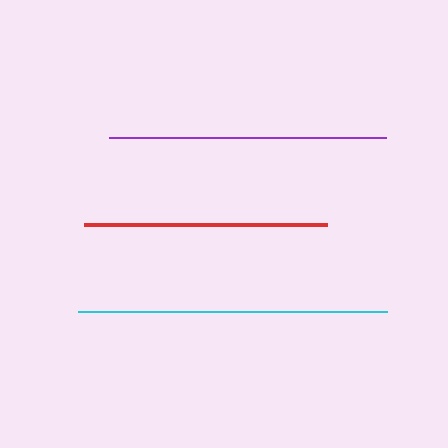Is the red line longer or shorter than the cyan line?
The cyan line is longer than the red line.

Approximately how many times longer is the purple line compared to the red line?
The purple line is approximately 1.1 times the length of the red line.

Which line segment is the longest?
The cyan line is the longest at approximately 309 pixels.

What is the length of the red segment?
The red segment is approximately 243 pixels long.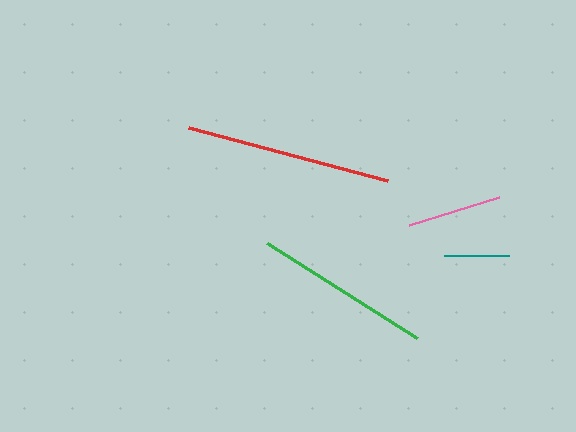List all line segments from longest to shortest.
From longest to shortest: red, green, pink, teal.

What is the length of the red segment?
The red segment is approximately 206 pixels long.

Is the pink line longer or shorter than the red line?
The red line is longer than the pink line.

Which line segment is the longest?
The red line is the longest at approximately 206 pixels.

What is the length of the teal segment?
The teal segment is approximately 65 pixels long.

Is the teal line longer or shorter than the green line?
The green line is longer than the teal line.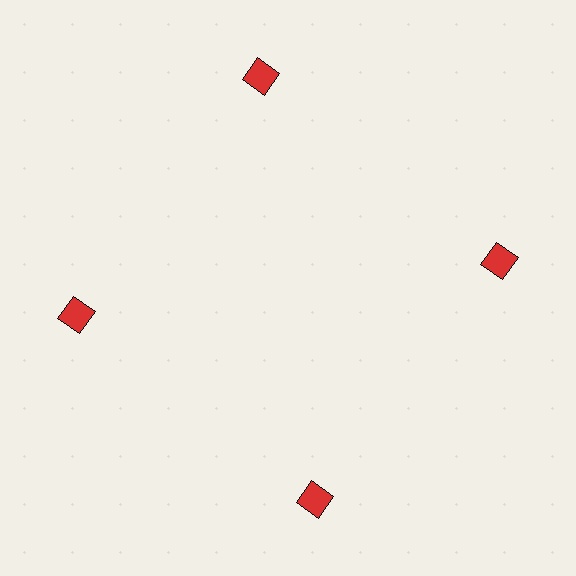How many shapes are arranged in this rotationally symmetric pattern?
There are 4 shapes, arranged in 4 groups of 1.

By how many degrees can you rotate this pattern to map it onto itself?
The pattern maps onto itself every 90 degrees of rotation.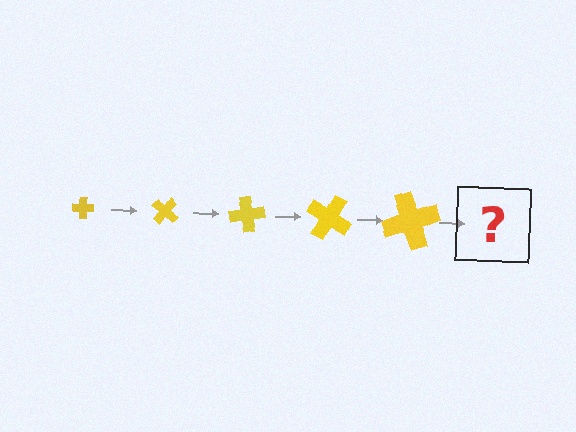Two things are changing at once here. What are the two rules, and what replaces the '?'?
The two rules are that the cross grows larger each step and it rotates 40 degrees each step. The '?' should be a cross, larger than the previous one and rotated 200 degrees from the start.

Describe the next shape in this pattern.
It should be a cross, larger than the previous one and rotated 200 degrees from the start.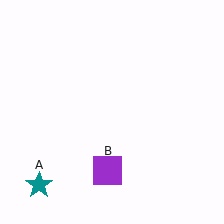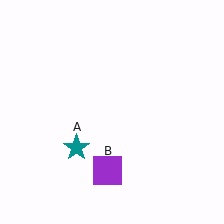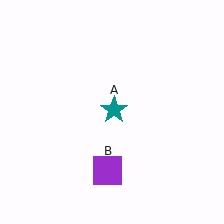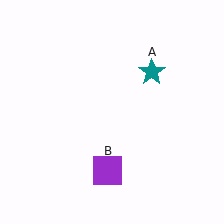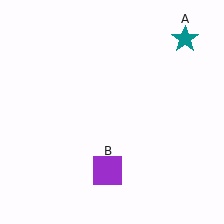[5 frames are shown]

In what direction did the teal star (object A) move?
The teal star (object A) moved up and to the right.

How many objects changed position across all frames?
1 object changed position: teal star (object A).